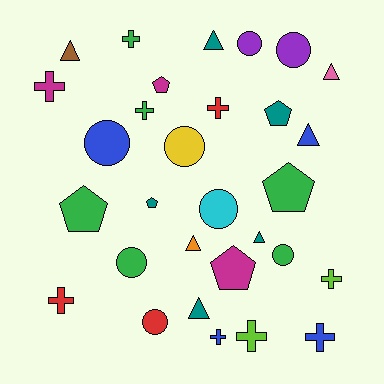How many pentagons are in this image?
There are 6 pentagons.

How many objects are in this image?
There are 30 objects.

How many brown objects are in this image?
There is 1 brown object.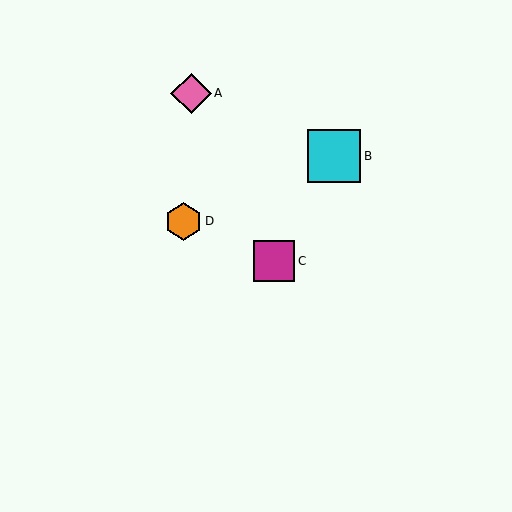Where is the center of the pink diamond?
The center of the pink diamond is at (191, 93).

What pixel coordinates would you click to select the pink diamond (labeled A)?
Click at (191, 93) to select the pink diamond A.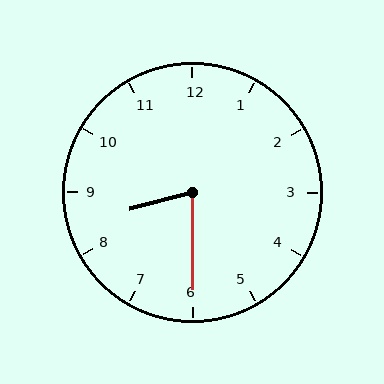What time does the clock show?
8:30.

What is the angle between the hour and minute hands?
Approximately 75 degrees.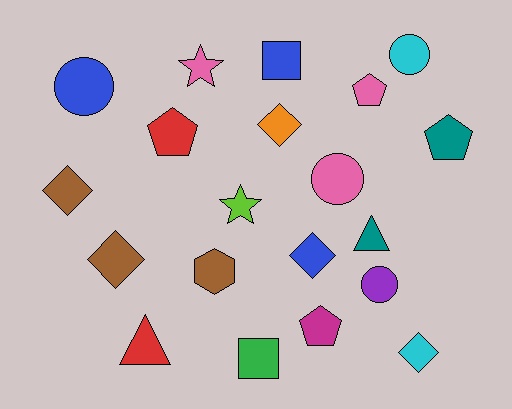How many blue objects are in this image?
There are 3 blue objects.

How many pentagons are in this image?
There are 4 pentagons.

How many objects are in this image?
There are 20 objects.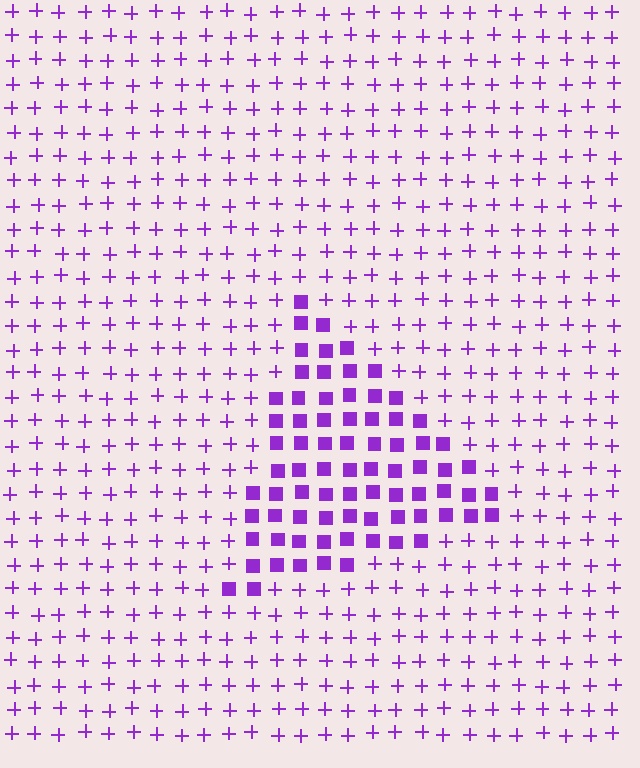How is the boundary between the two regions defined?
The boundary is defined by a change in element shape: squares inside vs. plus signs outside. All elements share the same color and spacing.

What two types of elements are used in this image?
The image uses squares inside the triangle region and plus signs outside it.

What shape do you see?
I see a triangle.